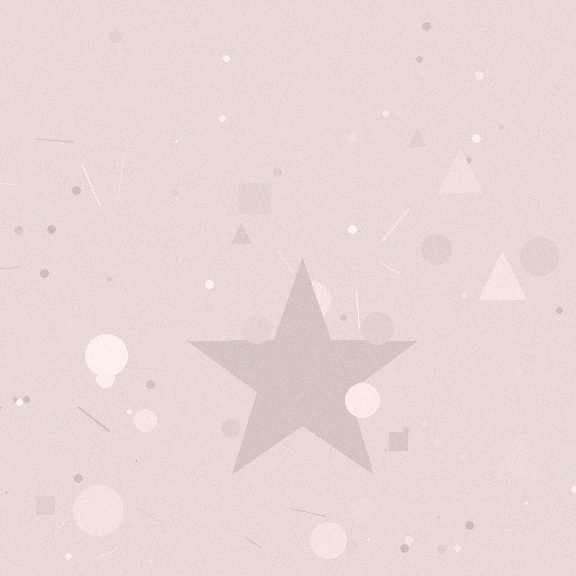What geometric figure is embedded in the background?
A star is embedded in the background.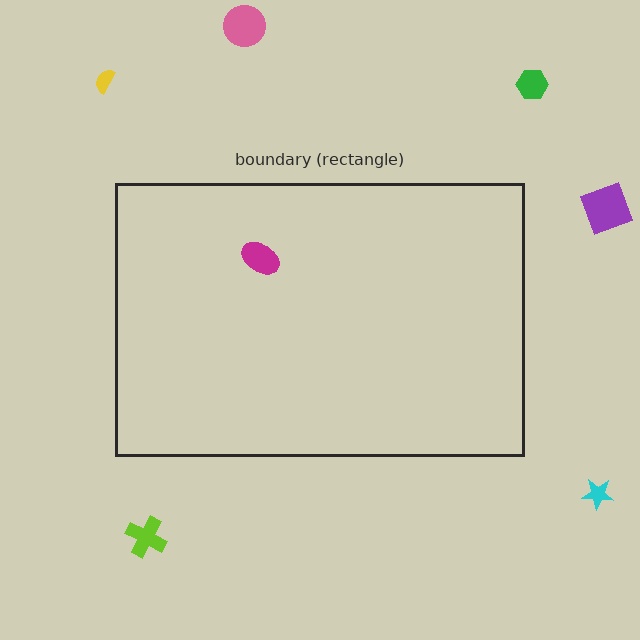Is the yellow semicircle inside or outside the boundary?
Outside.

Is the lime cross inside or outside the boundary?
Outside.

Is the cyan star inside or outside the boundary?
Outside.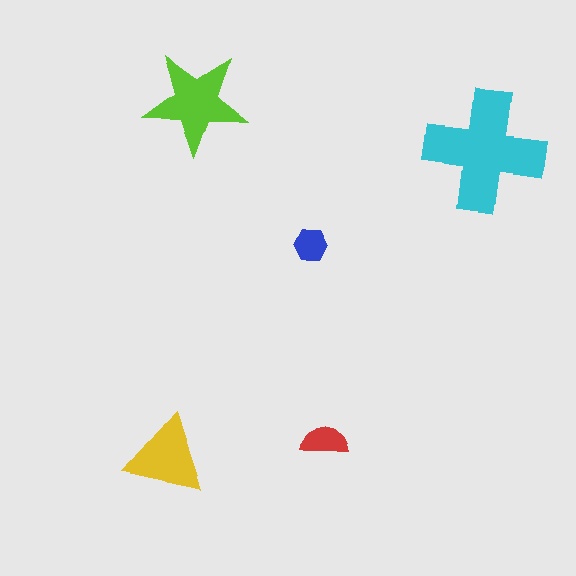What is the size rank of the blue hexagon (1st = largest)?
5th.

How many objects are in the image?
There are 5 objects in the image.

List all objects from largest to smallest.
The cyan cross, the lime star, the yellow triangle, the red semicircle, the blue hexagon.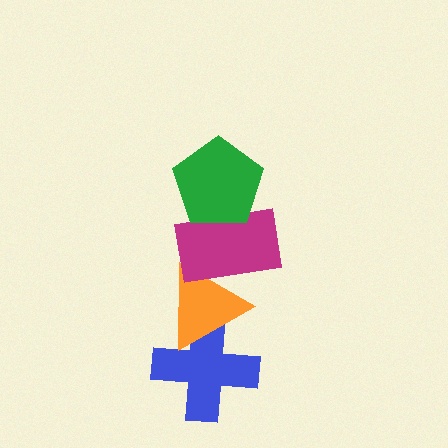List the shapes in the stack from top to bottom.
From top to bottom: the green pentagon, the magenta rectangle, the orange triangle, the blue cross.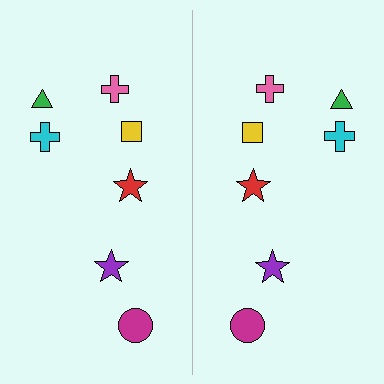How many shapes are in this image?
There are 14 shapes in this image.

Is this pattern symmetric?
Yes, this pattern has bilateral (reflection) symmetry.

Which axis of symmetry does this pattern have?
The pattern has a vertical axis of symmetry running through the center of the image.